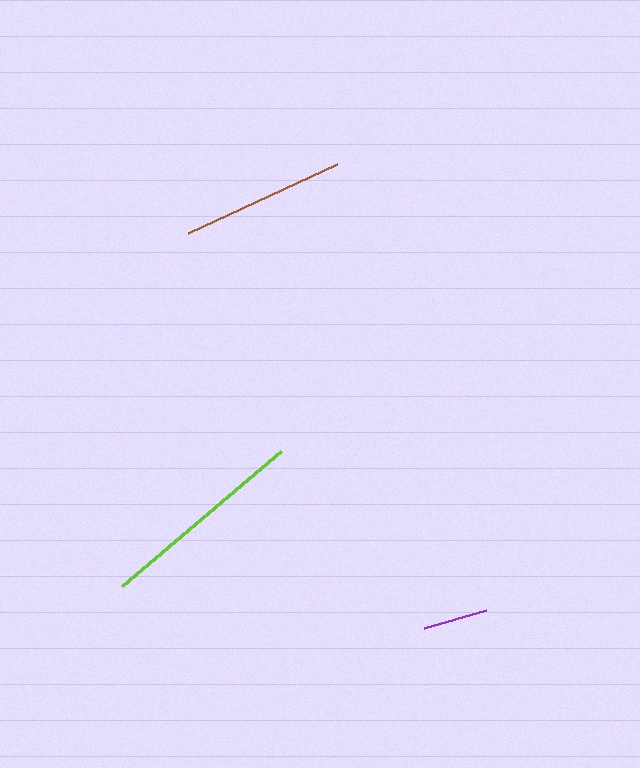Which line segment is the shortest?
The purple line is the shortest at approximately 64 pixels.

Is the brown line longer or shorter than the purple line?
The brown line is longer than the purple line.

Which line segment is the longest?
The lime line is the longest at approximately 209 pixels.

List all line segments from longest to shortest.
From longest to shortest: lime, brown, purple.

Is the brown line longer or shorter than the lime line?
The lime line is longer than the brown line.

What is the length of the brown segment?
The brown segment is approximately 164 pixels long.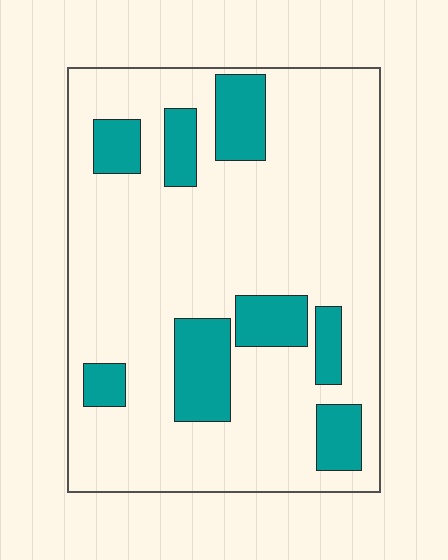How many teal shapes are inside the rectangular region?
8.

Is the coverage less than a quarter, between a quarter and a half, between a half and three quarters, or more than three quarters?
Less than a quarter.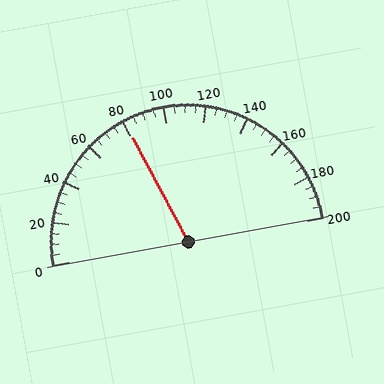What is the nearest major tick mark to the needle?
The nearest major tick mark is 80.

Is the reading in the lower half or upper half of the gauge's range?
The reading is in the lower half of the range (0 to 200).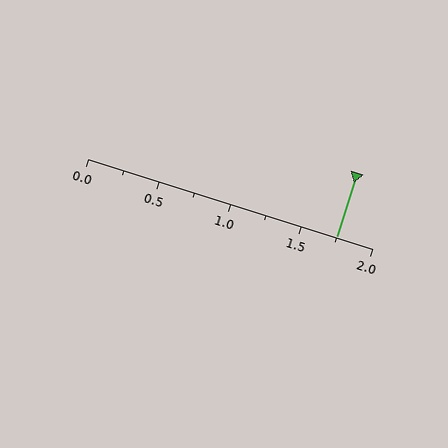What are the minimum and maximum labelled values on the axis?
The axis runs from 0.0 to 2.0.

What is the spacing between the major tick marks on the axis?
The major ticks are spaced 0.5 apart.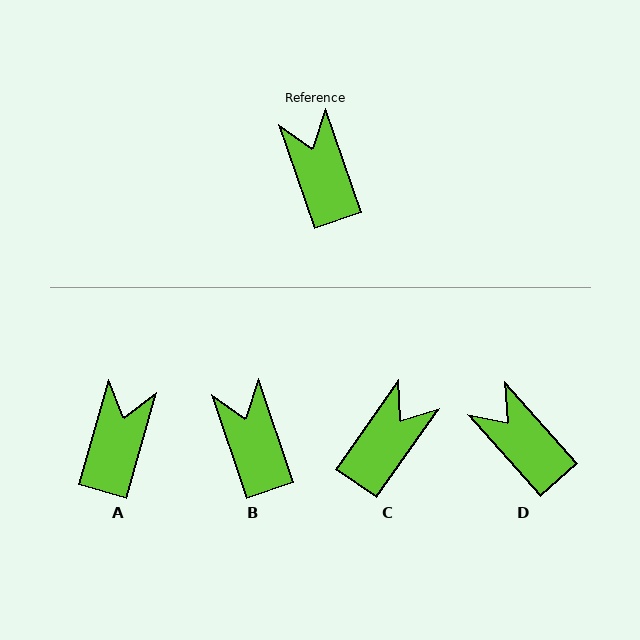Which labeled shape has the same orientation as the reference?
B.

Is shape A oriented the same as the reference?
No, it is off by about 35 degrees.